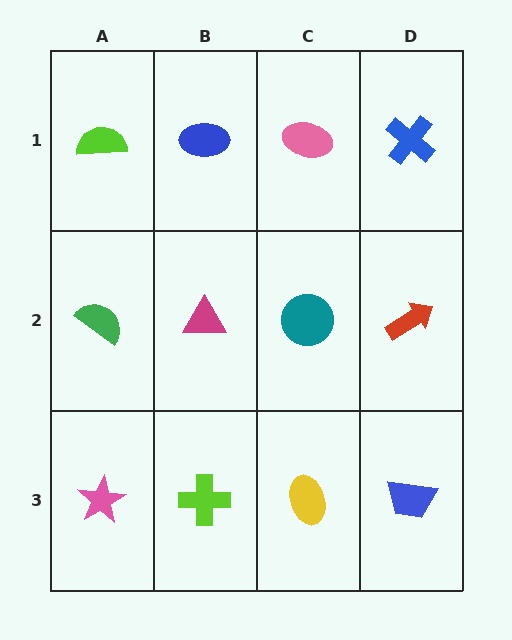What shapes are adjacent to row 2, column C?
A pink ellipse (row 1, column C), a yellow ellipse (row 3, column C), a magenta triangle (row 2, column B), a red arrow (row 2, column D).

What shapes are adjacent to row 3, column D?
A red arrow (row 2, column D), a yellow ellipse (row 3, column C).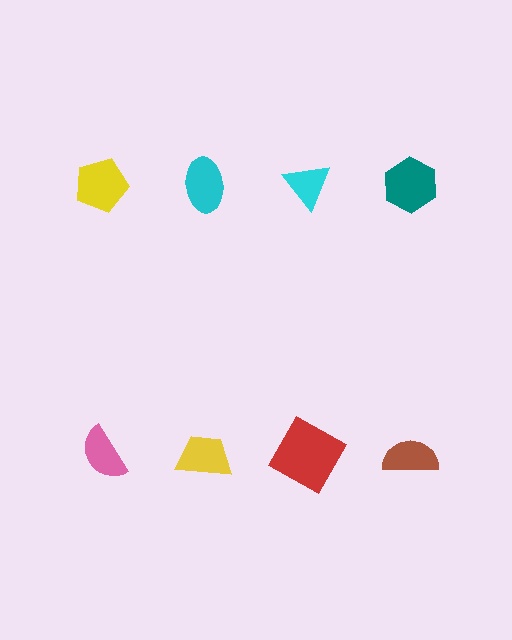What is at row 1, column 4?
A teal hexagon.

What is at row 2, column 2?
A yellow trapezoid.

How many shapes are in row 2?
4 shapes.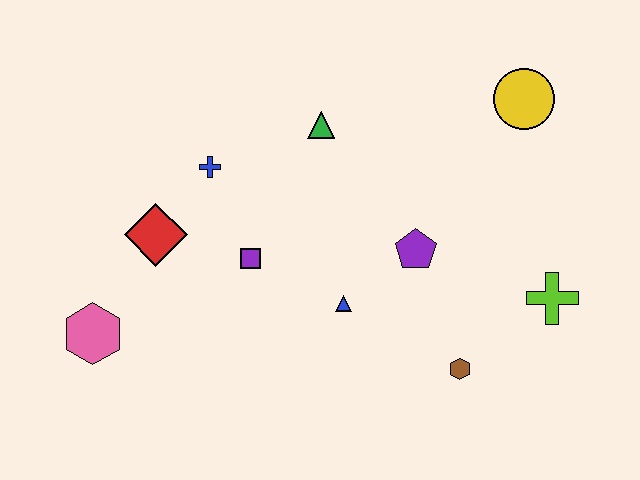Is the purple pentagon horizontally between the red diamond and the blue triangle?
No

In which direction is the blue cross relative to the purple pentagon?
The blue cross is to the left of the purple pentagon.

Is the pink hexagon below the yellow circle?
Yes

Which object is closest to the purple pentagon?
The blue triangle is closest to the purple pentagon.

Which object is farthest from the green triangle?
The pink hexagon is farthest from the green triangle.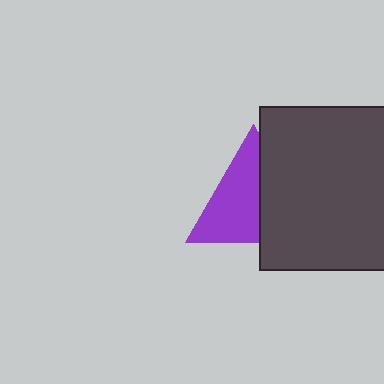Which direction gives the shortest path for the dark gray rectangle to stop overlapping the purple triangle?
Moving right gives the shortest separation.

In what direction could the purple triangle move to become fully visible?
The purple triangle could move left. That would shift it out from behind the dark gray rectangle entirely.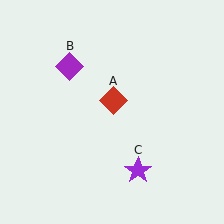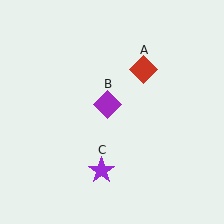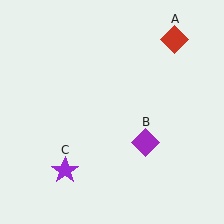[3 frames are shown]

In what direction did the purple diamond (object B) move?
The purple diamond (object B) moved down and to the right.